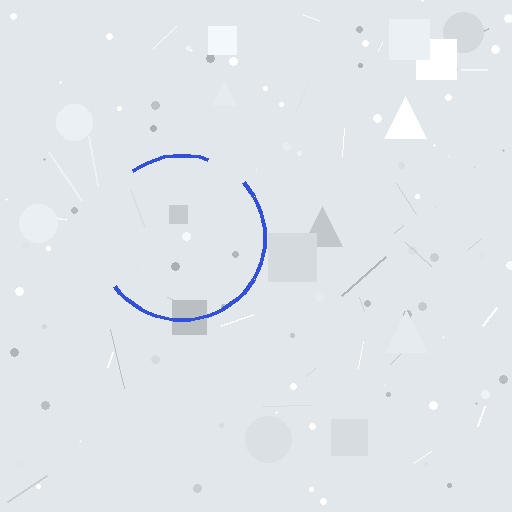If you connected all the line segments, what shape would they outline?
They would outline a circle.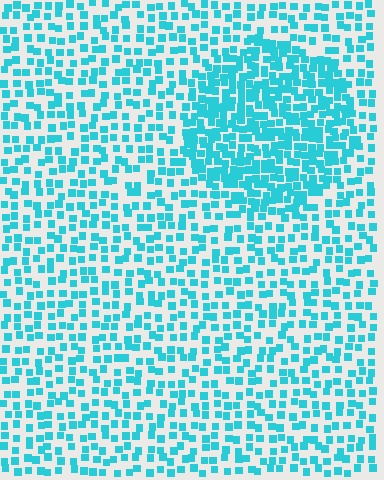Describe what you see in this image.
The image contains small cyan elements arranged at two different densities. A circle-shaped region is visible where the elements are more densely packed than the surrounding area.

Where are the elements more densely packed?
The elements are more densely packed inside the circle boundary.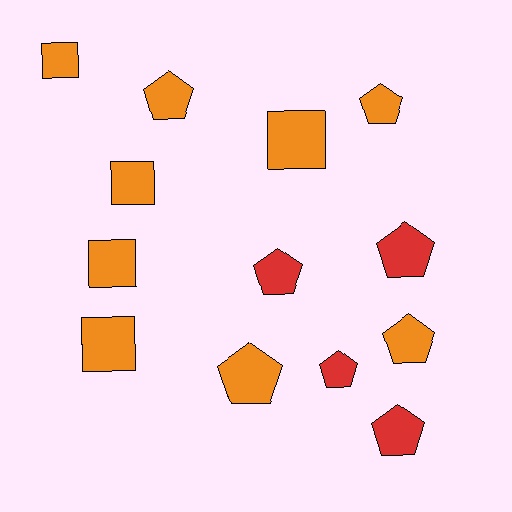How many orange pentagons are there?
There are 4 orange pentagons.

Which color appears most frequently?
Orange, with 9 objects.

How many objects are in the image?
There are 13 objects.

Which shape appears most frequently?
Pentagon, with 8 objects.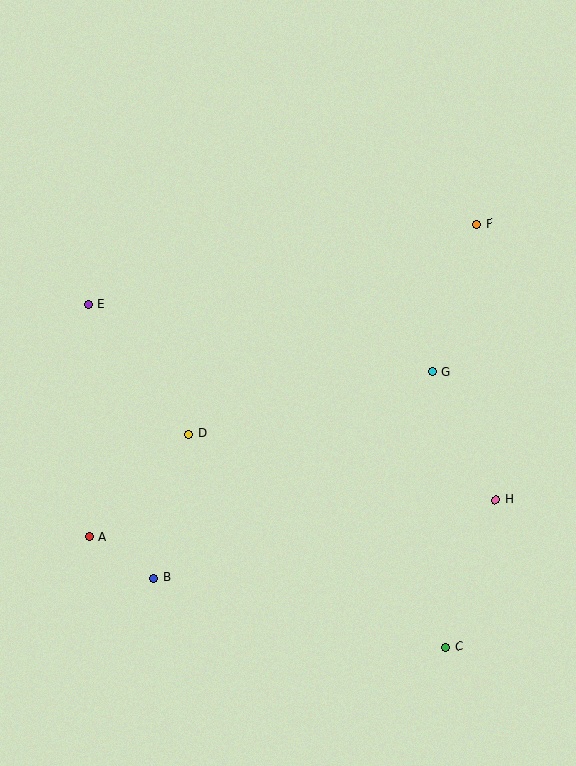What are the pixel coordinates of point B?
Point B is at (154, 578).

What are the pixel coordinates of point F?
Point F is at (476, 224).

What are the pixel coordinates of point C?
Point C is at (446, 647).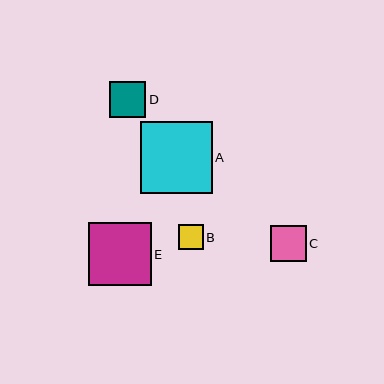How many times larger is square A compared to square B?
Square A is approximately 2.9 times the size of square B.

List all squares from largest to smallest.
From largest to smallest: A, E, C, D, B.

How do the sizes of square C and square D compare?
Square C and square D are approximately the same size.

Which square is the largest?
Square A is the largest with a size of approximately 72 pixels.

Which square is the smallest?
Square B is the smallest with a size of approximately 25 pixels.